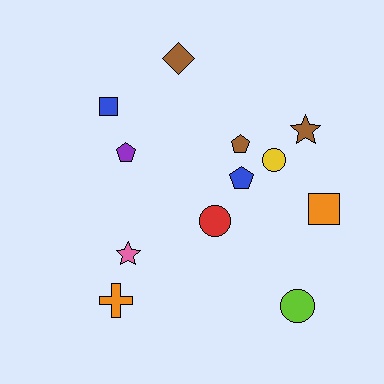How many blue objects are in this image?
There are 2 blue objects.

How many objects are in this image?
There are 12 objects.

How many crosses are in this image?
There is 1 cross.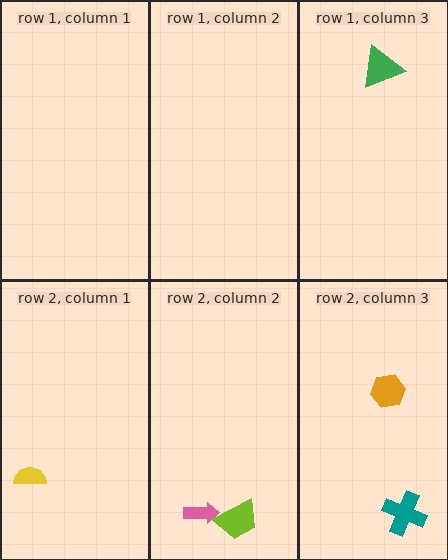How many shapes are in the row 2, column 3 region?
2.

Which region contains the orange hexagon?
The row 2, column 3 region.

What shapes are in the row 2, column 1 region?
The yellow semicircle.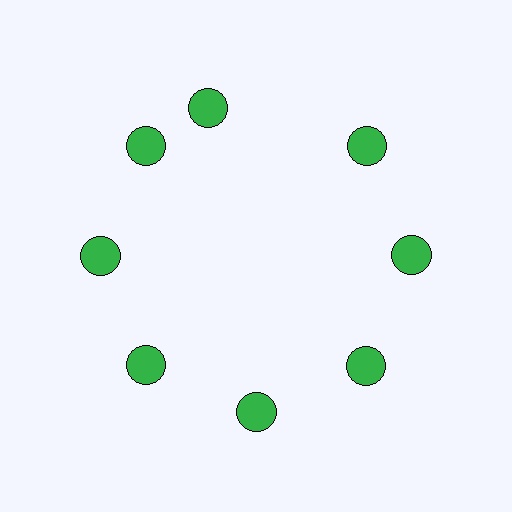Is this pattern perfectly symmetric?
No. The 8 green circles are arranged in a ring, but one element near the 12 o'clock position is rotated out of alignment along the ring, breaking the 8-fold rotational symmetry.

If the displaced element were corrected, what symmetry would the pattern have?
It would have 8-fold rotational symmetry — the pattern would map onto itself every 45 degrees.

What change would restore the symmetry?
The symmetry would be restored by rotating it back into even spacing with its neighbors so that all 8 circles sit at equal angles and equal distance from the center.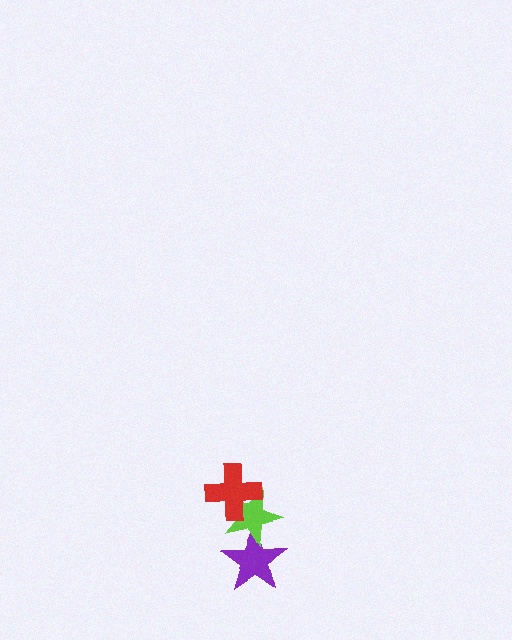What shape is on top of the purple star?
The lime star is on top of the purple star.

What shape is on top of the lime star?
The red cross is on top of the lime star.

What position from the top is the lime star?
The lime star is 2nd from the top.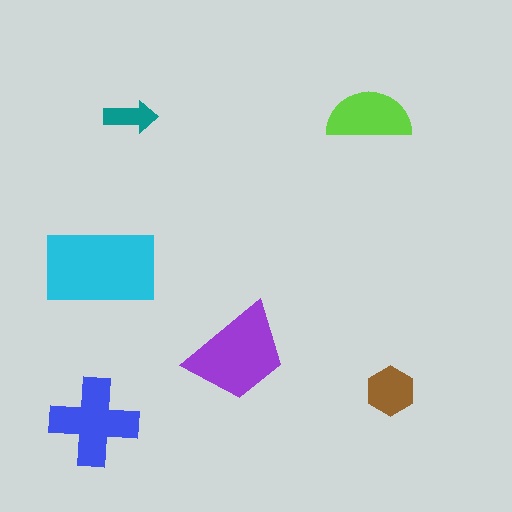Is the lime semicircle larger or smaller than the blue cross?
Smaller.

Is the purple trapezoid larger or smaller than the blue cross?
Larger.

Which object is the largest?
The cyan rectangle.